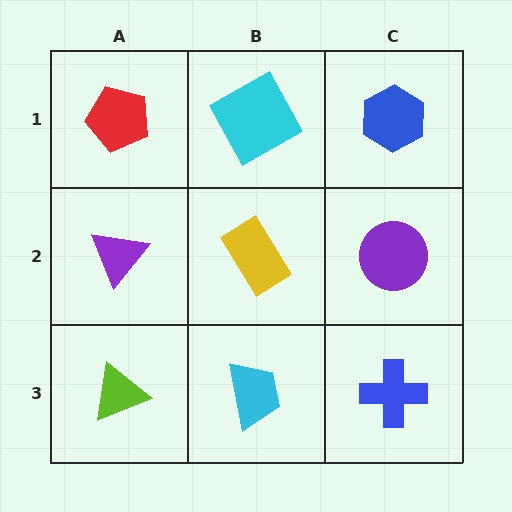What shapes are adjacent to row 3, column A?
A purple triangle (row 2, column A), a cyan trapezoid (row 3, column B).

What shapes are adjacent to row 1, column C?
A purple circle (row 2, column C), a cyan square (row 1, column B).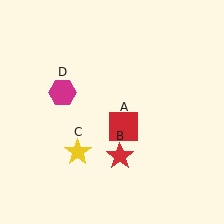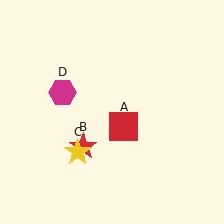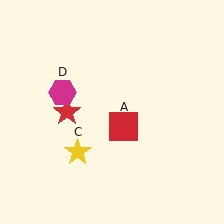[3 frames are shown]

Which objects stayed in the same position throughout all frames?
Red square (object A) and yellow star (object C) and magenta hexagon (object D) remained stationary.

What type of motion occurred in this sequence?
The red star (object B) rotated clockwise around the center of the scene.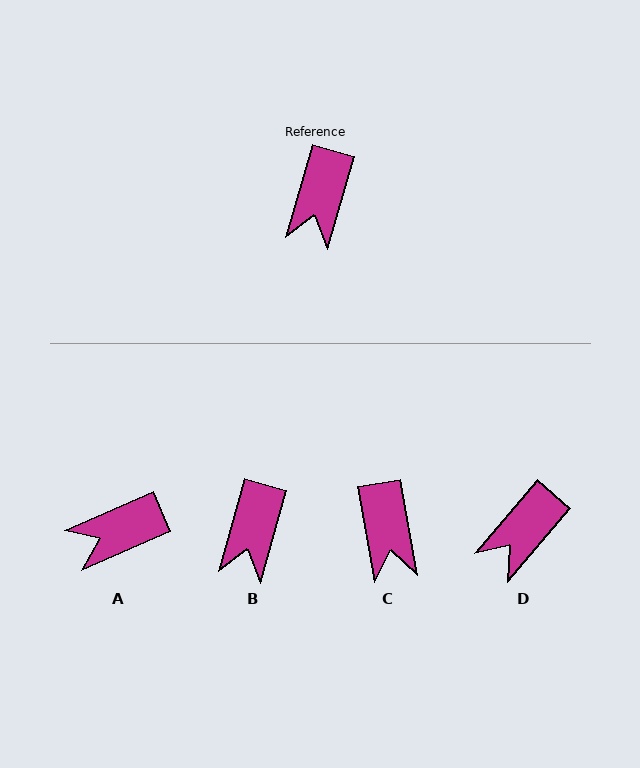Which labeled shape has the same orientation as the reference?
B.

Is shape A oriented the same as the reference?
No, it is off by about 51 degrees.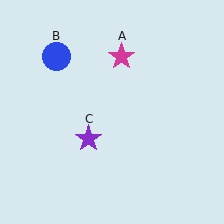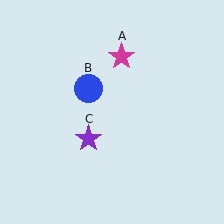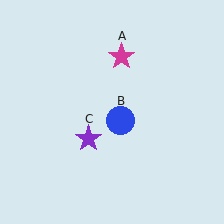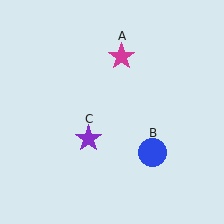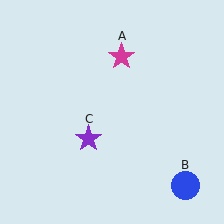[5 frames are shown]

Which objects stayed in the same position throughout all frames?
Magenta star (object A) and purple star (object C) remained stationary.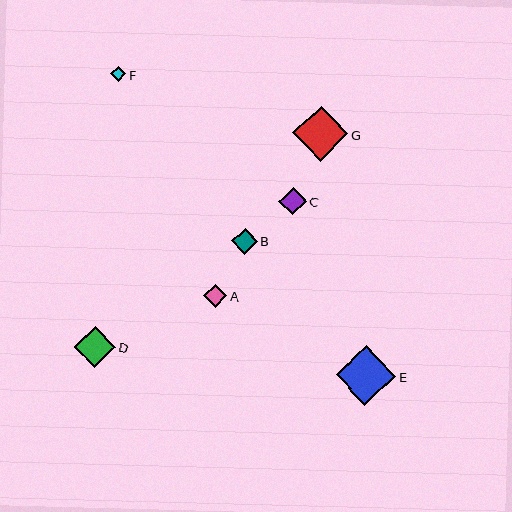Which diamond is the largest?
Diamond E is the largest with a size of approximately 59 pixels.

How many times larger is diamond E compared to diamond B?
Diamond E is approximately 2.3 times the size of diamond B.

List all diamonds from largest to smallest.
From largest to smallest: E, G, D, C, B, A, F.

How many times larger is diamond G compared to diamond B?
Diamond G is approximately 2.1 times the size of diamond B.